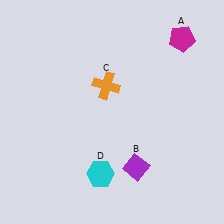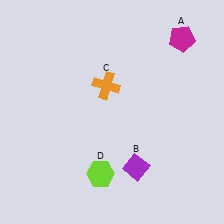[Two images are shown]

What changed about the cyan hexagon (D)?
In Image 1, D is cyan. In Image 2, it changed to lime.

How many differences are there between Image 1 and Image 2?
There is 1 difference between the two images.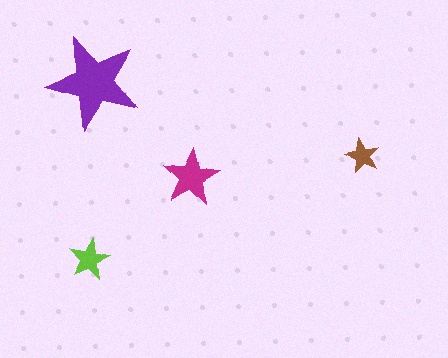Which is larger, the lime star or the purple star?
The purple one.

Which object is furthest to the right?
The brown star is rightmost.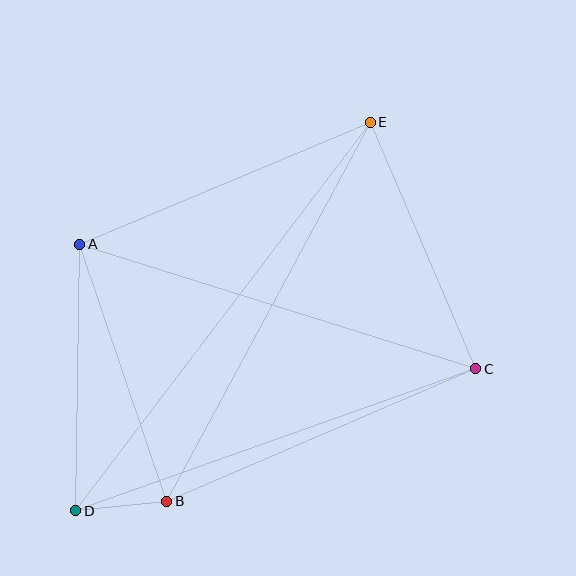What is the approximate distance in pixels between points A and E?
The distance between A and E is approximately 315 pixels.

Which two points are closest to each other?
Points B and D are closest to each other.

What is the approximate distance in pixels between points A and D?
The distance between A and D is approximately 267 pixels.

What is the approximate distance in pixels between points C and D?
The distance between C and D is approximately 425 pixels.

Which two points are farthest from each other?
Points D and E are farthest from each other.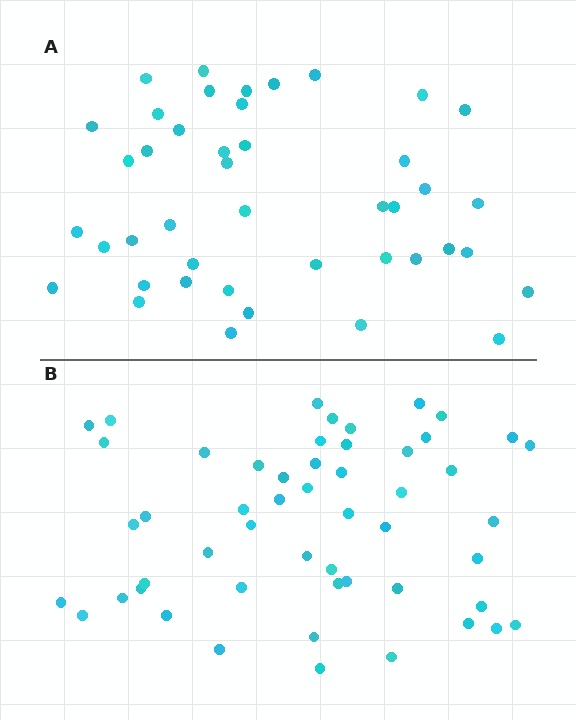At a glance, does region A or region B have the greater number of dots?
Region B (the bottom region) has more dots.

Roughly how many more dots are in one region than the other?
Region B has roughly 8 or so more dots than region A.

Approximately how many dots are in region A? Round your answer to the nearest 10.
About 40 dots. (The exact count is 43, which rounds to 40.)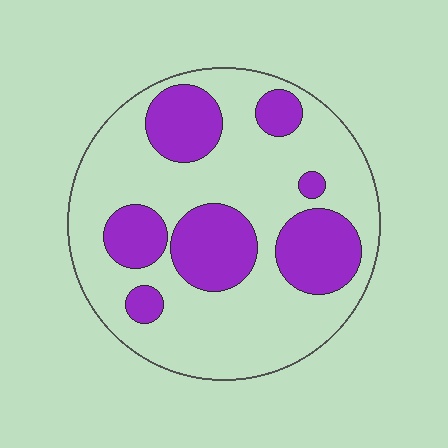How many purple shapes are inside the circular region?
7.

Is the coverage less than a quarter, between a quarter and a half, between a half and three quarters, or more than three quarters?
Between a quarter and a half.